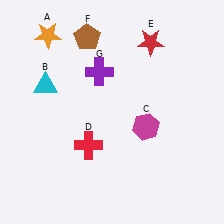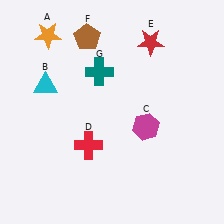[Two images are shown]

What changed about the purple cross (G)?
In Image 1, G is purple. In Image 2, it changed to teal.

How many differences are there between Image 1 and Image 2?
There is 1 difference between the two images.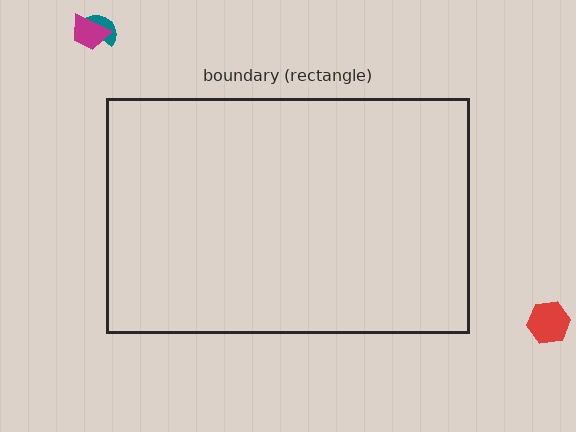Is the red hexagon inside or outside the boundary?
Outside.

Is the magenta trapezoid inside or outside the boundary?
Outside.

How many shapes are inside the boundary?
0 inside, 3 outside.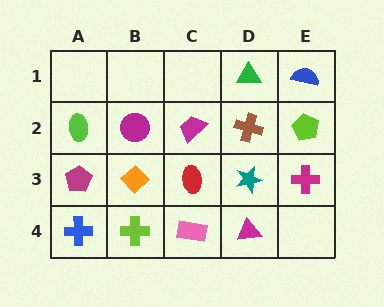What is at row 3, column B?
An orange diamond.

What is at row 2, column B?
A magenta circle.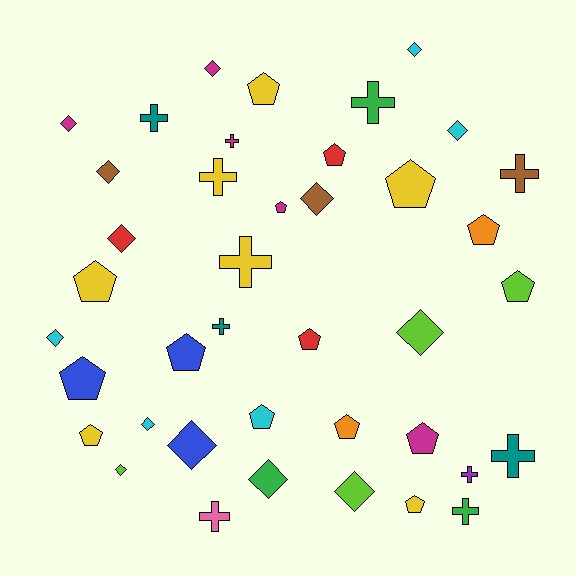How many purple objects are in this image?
There is 1 purple object.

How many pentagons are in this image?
There are 15 pentagons.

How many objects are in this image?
There are 40 objects.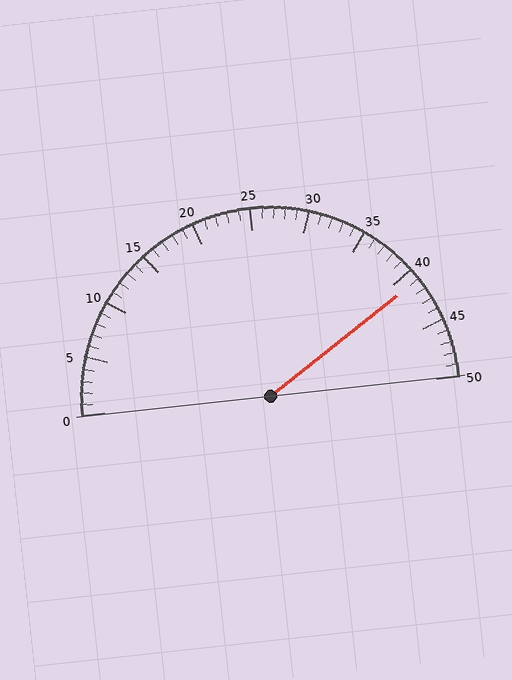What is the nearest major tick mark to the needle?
The nearest major tick mark is 40.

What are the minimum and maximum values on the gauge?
The gauge ranges from 0 to 50.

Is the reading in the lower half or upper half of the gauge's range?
The reading is in the upper half of the range (0 to 50).